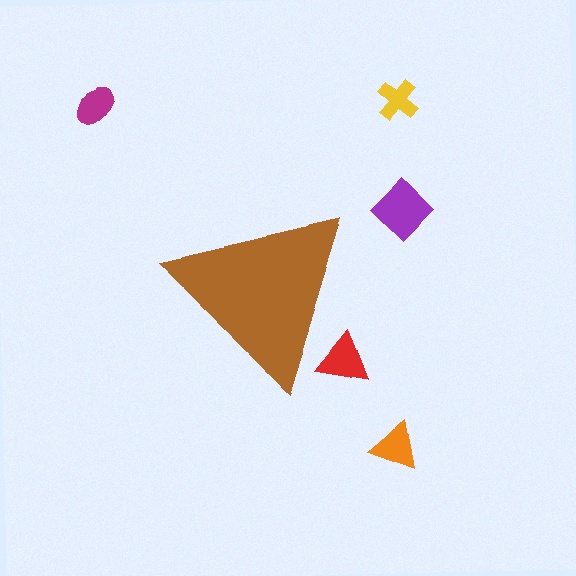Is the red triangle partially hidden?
Yes, the red triangle is partially hidden behind the brown triangle.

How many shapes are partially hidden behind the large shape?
1 shape is partially hidden.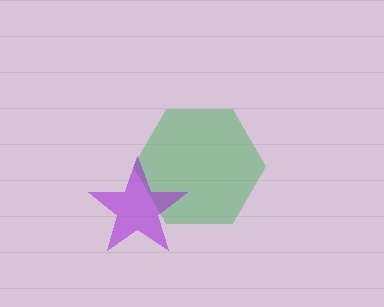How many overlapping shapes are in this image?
There are 2 overlapping shapes in the image.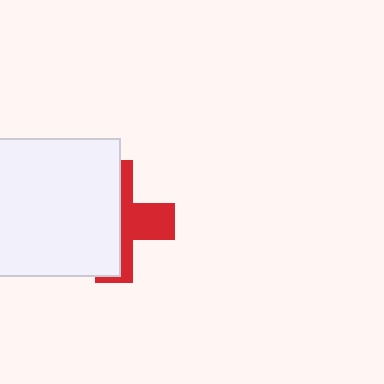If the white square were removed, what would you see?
You would see the complete red cross.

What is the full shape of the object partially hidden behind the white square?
The partially hidden object is a red cross.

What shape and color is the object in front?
The object in front is a white square.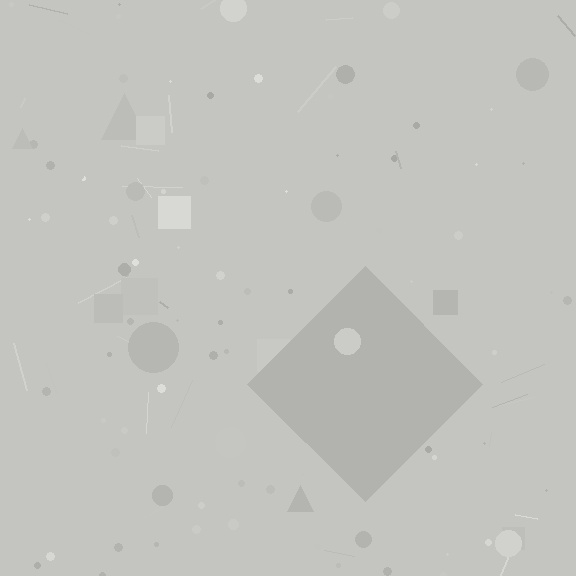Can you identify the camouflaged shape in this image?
The camouflaged shape is a diamond.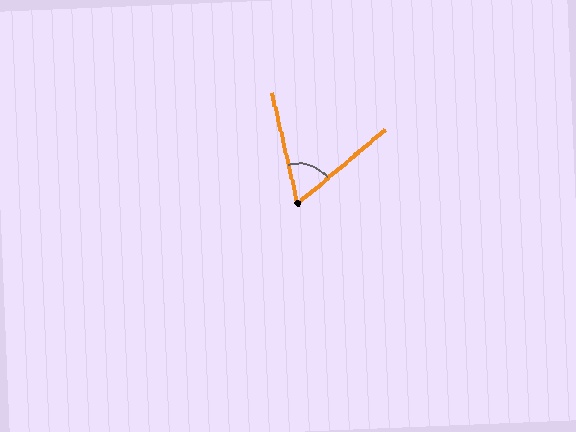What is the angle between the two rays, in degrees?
Approximately 63 degrees.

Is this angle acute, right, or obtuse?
It is acute.